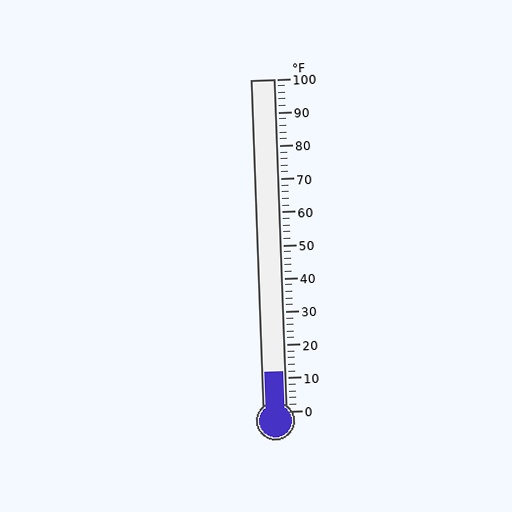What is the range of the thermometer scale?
The thermometer scale ranges from 0°F to 100°F.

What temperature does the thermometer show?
The thermometer shows approximately 12°F.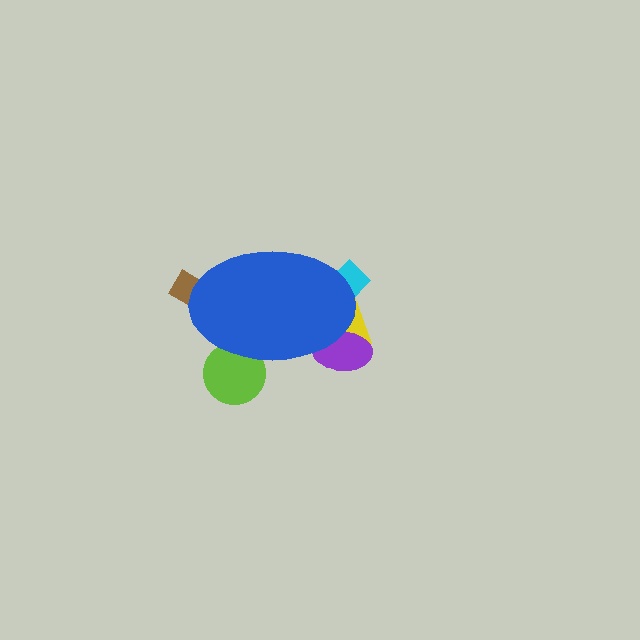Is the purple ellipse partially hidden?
Yes, the purple ellipse is partially hidden behind the blue ellipse.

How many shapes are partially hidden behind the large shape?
5 shapes are partially hidden.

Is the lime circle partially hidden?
Yes, the lime circle is partially hidden behind the blue ellipse.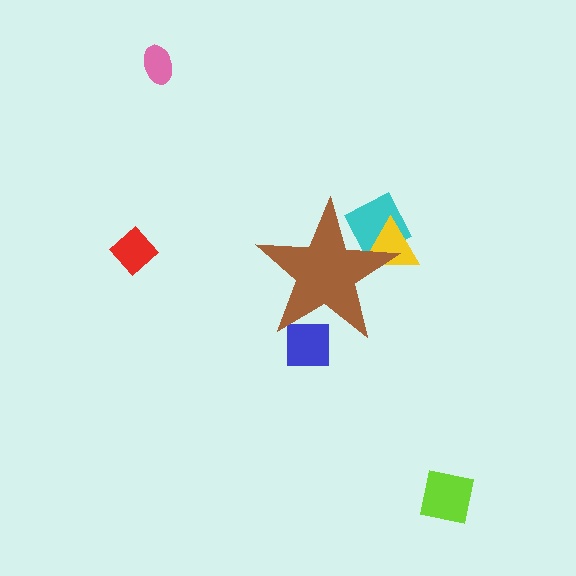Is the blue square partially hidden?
Yes, the blue square is partially hidden behind the brown star.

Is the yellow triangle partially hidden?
Yes, the yellow triangle is partially hidden behind the brown star.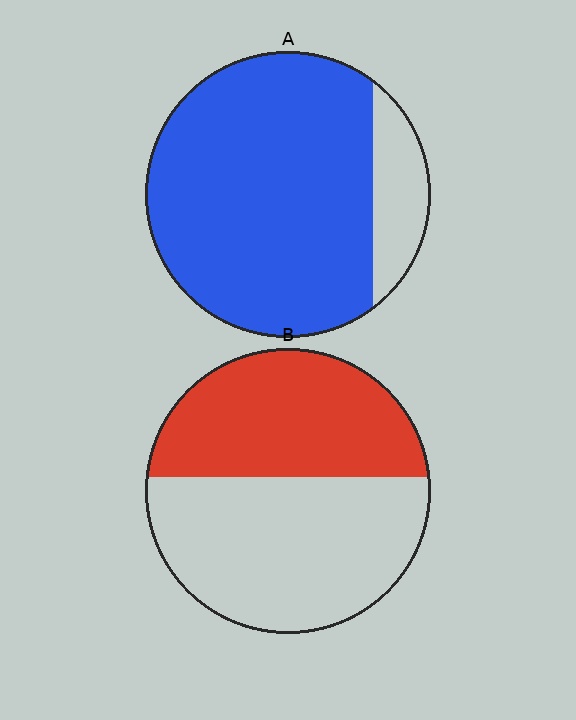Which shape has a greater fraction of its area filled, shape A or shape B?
Shape A.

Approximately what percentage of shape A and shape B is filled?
A is approximately 85% and B is approximately 45%.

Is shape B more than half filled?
No.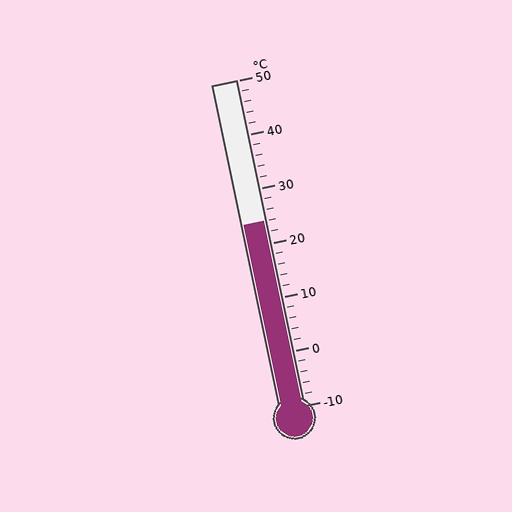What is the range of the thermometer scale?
The thermometer scale ranges from -10°C to 50°C.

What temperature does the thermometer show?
The thermometer shows approximately 24°C.